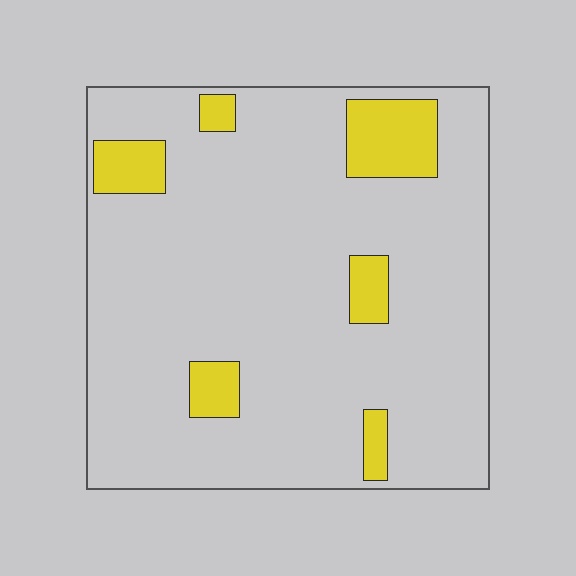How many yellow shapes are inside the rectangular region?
6.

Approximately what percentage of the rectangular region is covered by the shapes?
Approximately 10%.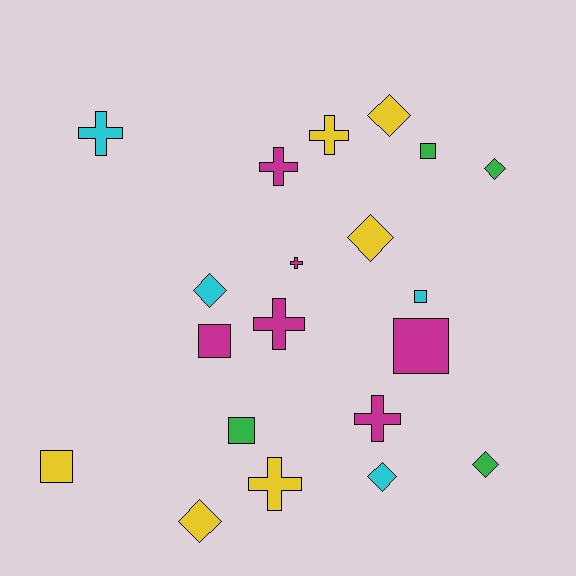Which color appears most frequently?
Magenta, with 6 objects.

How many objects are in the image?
There are 20 objects.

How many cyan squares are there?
There is 1 cyan square.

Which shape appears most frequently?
Diamond, with 7 objects.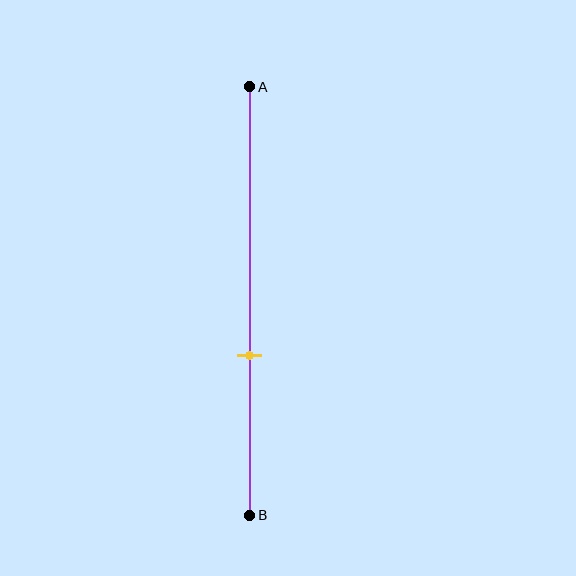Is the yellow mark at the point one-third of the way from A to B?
No, the mark is at about 65% from A, not at the 33% one-third point.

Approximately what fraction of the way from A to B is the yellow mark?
The yellow mark is approximately 65% of the way from A to B.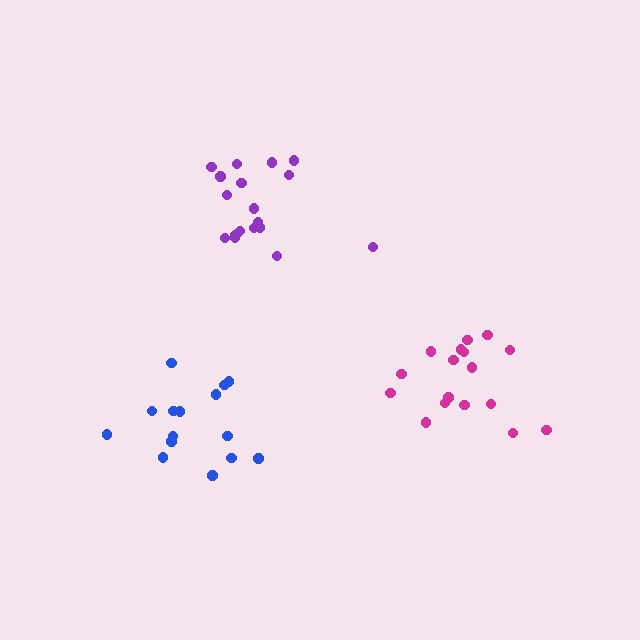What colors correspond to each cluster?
The clusters are colored: purple, magenta, blue.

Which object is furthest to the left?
The blue cluster is leftmost.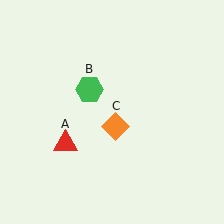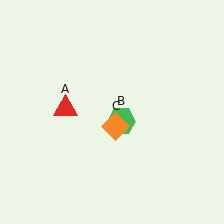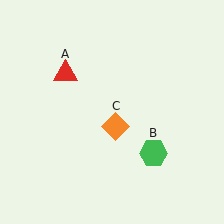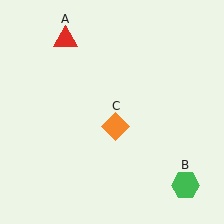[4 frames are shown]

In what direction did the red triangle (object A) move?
The red triangle (object A) moved up.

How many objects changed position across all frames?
2 objects changed position: red triangle (object A), green hexagon (object B).